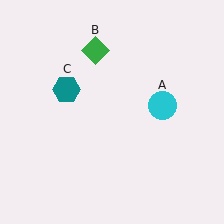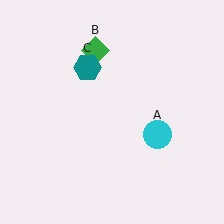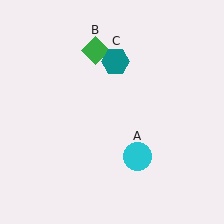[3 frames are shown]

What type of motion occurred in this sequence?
The cyan circle (object A), teal hexagon (object C) rotated clockwise around the center of the scene.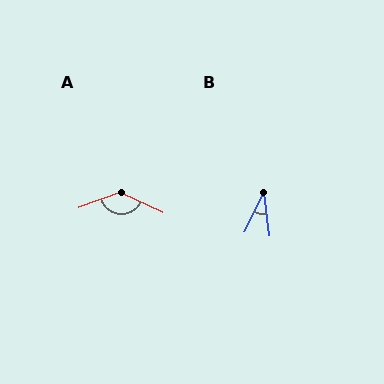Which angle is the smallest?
B, at approximately 34 degrees.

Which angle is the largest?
A, at approximately 135 degrees.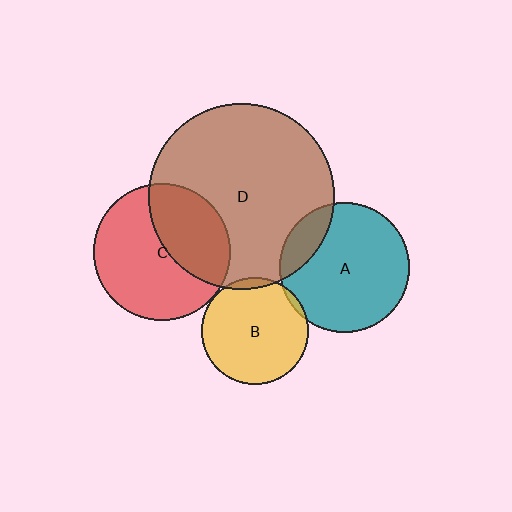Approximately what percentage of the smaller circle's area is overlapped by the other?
Approximately 40%.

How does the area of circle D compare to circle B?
Approximately 3.0 times.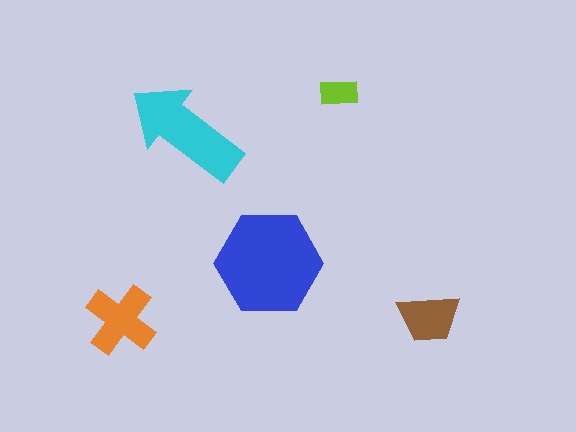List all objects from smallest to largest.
The lime rectangle, the brown trapezoid, the orange cross, the cyan arrow, the blue hexagon.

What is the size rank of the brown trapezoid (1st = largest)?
4th.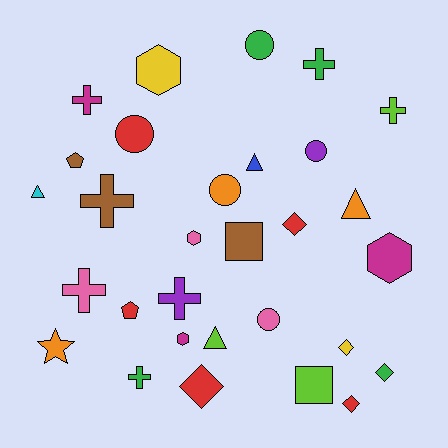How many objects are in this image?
There are 30 objects.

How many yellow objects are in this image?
There are 2 yellow objects.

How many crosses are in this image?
There are 7 crosses.